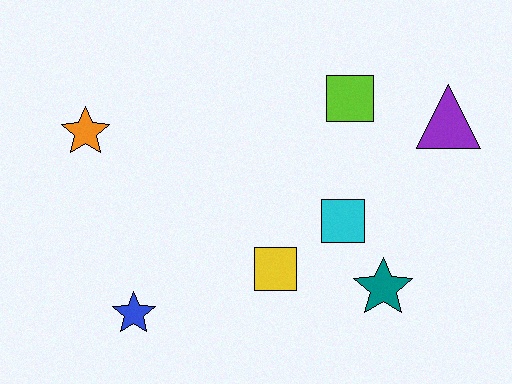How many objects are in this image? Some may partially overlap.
There are 7 objects.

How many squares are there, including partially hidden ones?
There are 3 squares.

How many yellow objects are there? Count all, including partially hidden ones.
There is 1 yellow object.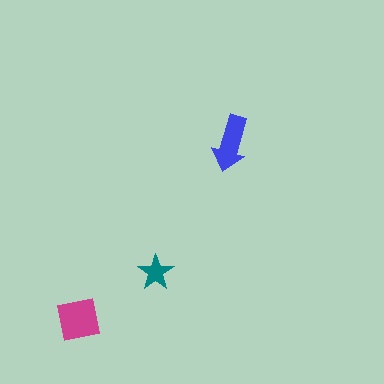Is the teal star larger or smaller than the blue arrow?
Smaller.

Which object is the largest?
The magenta square.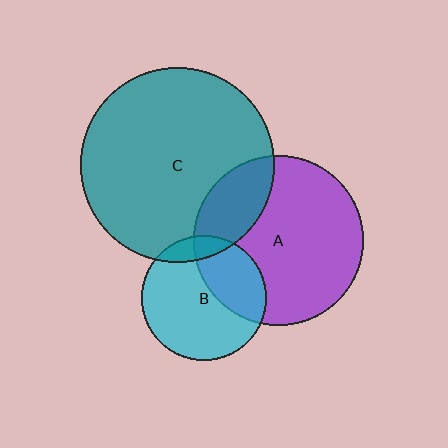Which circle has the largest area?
Circle C (teal).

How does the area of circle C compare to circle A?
Approximately 1.3 times.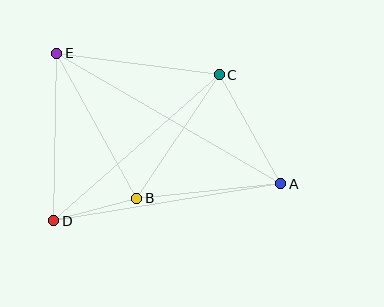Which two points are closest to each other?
Points B and D are closest to each other.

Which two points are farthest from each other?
Points A and E are farthest from each other.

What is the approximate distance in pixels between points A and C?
The distance between A and C is approximately 125 pixels.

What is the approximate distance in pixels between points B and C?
The distance between B and C is approximately 149 pixels.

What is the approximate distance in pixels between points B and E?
The distance between B and E is approximately 166 pixels.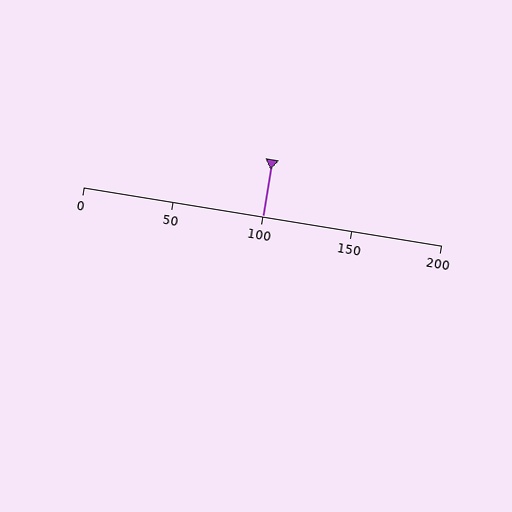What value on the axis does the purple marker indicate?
The marker indicates approximately 100.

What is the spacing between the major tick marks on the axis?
The major ticks are spaced 50 apart.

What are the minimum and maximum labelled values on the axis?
The axis runs from 0 to 200.